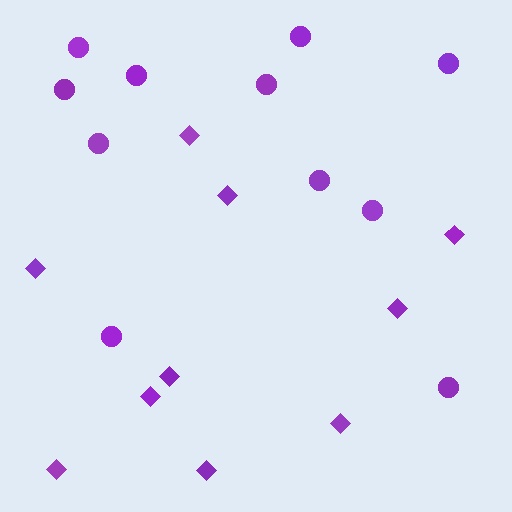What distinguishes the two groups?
There are 2 groups: one group of circles (11) and one group of diamonds (10).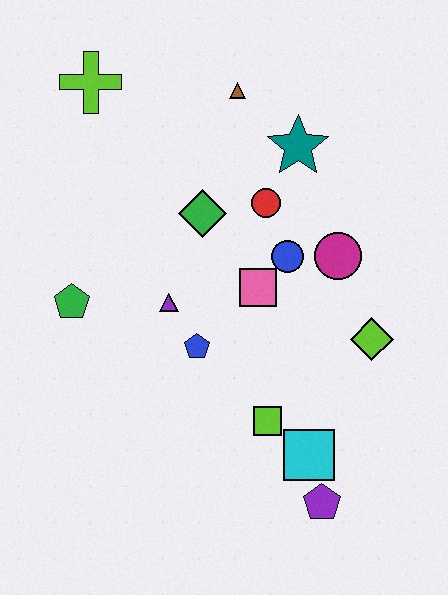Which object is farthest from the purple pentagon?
The lime cross is farthest from the purple pentagon.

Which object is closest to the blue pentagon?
The purple triangle is closest to the blue pentagon.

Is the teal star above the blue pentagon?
Yes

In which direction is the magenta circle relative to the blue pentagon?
The magenta circle is to the right of the blue pentagon.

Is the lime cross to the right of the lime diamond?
No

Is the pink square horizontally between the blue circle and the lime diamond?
No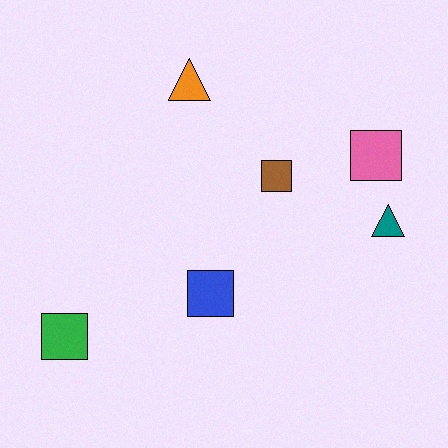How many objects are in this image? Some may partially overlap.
There are 6 objects.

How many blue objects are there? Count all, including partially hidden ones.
There is 1 blue object.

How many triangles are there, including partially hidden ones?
There are 2 triangles.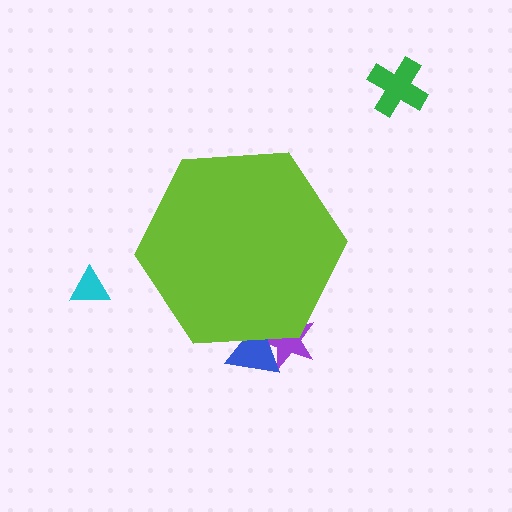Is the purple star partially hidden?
Yes, the purple star is partially hidden behind the lime hexagon.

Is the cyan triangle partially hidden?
No, the cyan triangle is fully visible.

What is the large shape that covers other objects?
A lime hexagon.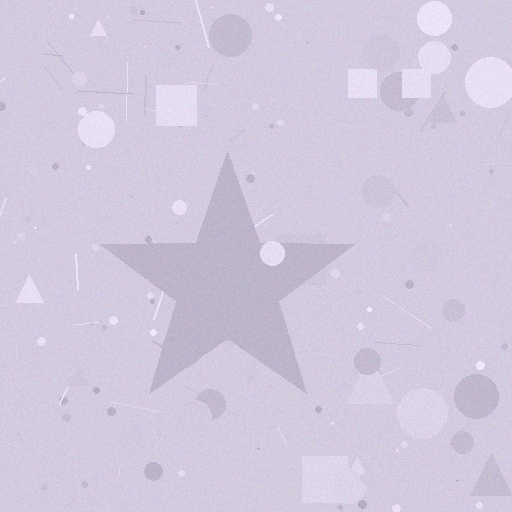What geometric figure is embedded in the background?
A star is embedded in the background.